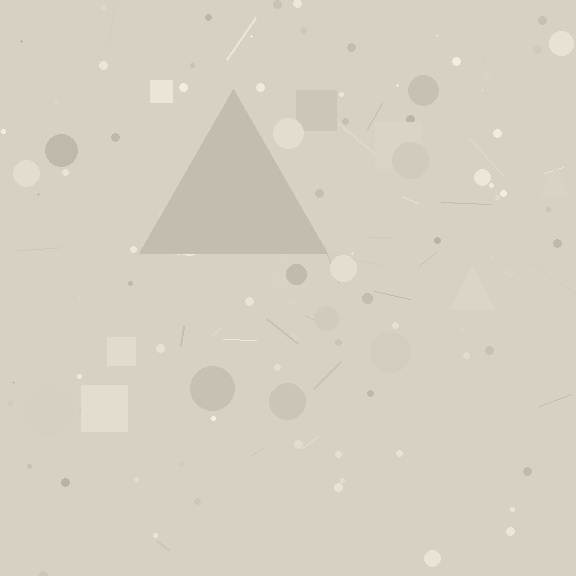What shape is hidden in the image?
A triangle is hidden in the image.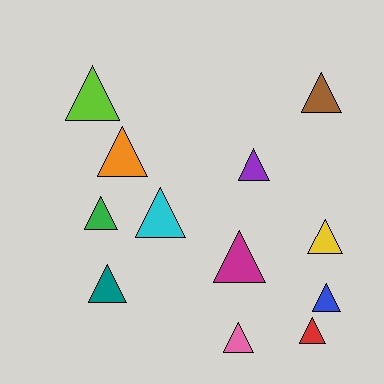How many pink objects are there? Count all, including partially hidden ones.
There is 1 pink object.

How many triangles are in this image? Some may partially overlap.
There are 12 triangles.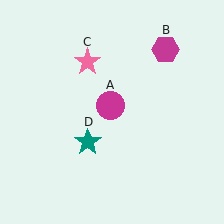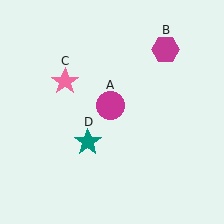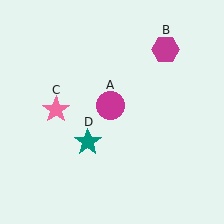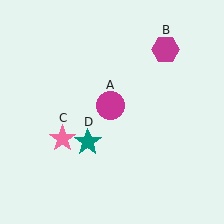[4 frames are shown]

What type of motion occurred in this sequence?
The pink star (object C) rotated counterclockwise around the center of the scene.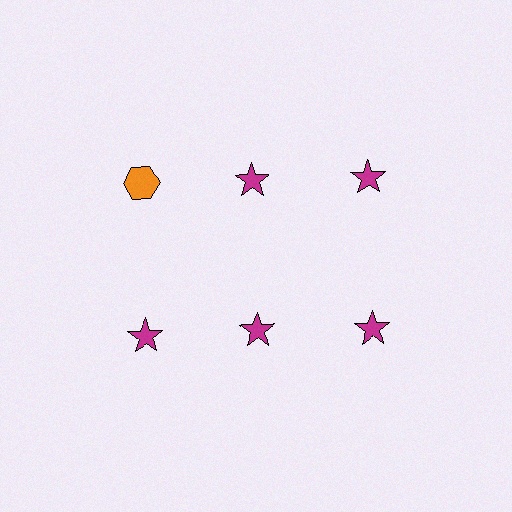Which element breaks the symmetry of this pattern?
The orange hexagon in the top row, leftmost column breaks the symmetry. All other shapes are magenta stars.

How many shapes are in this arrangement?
There are 6 shapes arranged in a grid pattern.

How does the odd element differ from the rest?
It differs in both color (orange instead of magenta) and shape (hexagon instead of star).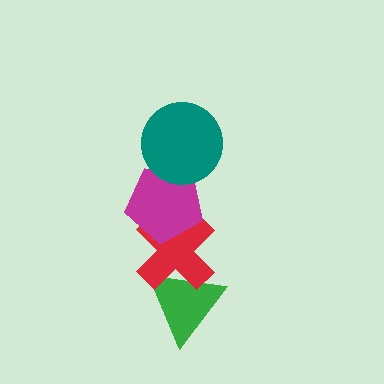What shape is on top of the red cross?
The magenta pentagon is on top of the red cross.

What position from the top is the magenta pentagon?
The magenta pentagon is 2nd from the top.